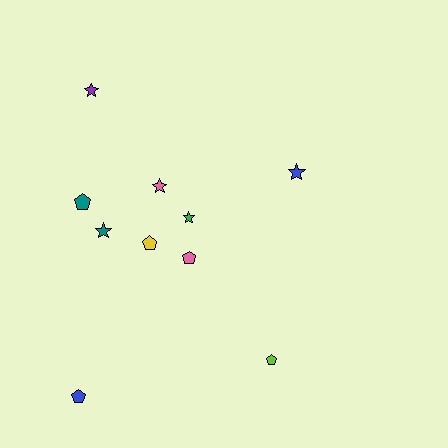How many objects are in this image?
There are 10 objects.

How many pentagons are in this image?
There are 5 pentagons.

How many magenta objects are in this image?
There are no magenta objects.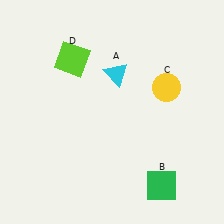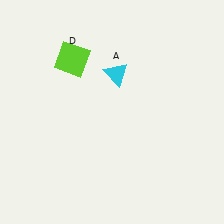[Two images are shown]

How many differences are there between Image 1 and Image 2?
There are 2 differences between the two images.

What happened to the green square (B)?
The green square (B) was removed in Image 2. It was in the bottom-right area of Image 1.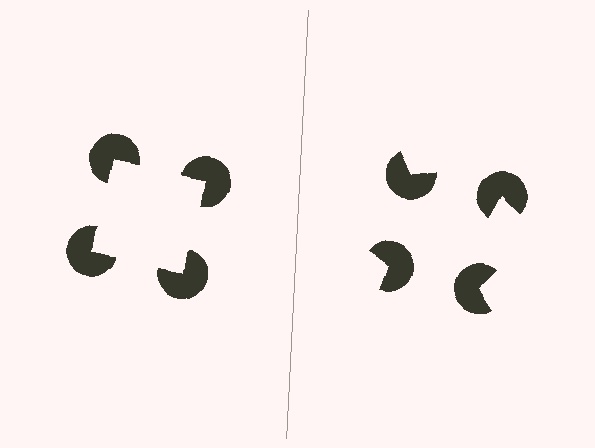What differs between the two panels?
The pac-man discs are positioned identically on both sides; only the wedge orientations differ. On the left they align to a square; on the right they are misaligned.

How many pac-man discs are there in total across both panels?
8 — 4 on each side.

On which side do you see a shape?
An illusory square appears on the left side. On the right side the wedge cuts are rotated, so no coherent shape forms.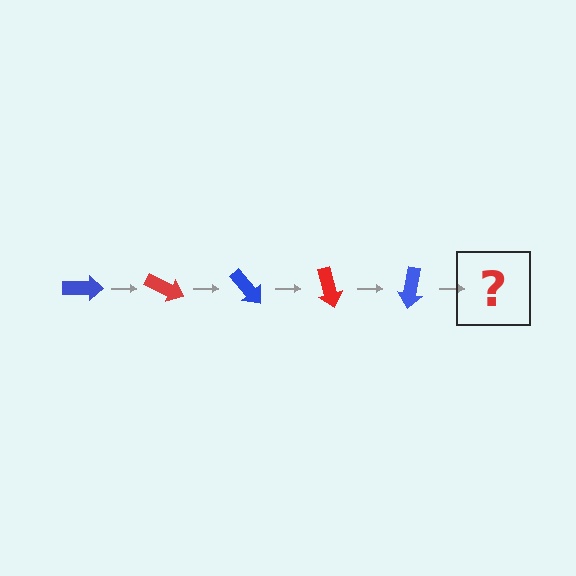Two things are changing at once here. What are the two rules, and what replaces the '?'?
The two rules are that it rotates 25 degrees each step and the color cycles through blue and red. The '?' should be a red arrow, rotated 125 degrees from the start.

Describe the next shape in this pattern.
It should be a red arrow, rotated 125 degrees from the start.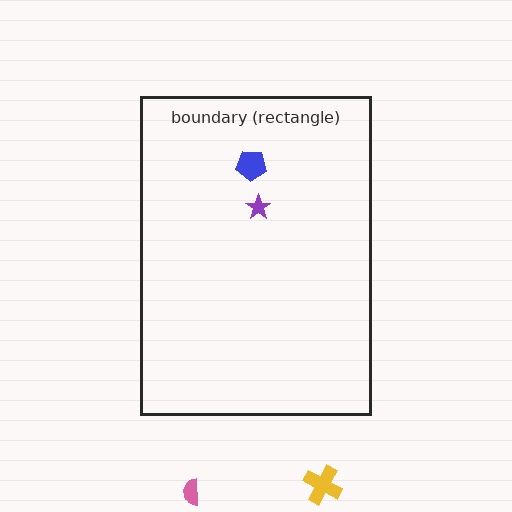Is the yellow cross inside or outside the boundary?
Outside.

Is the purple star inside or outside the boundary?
Inside.